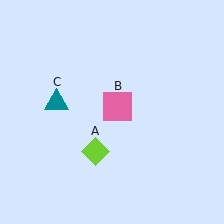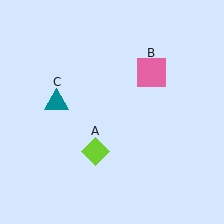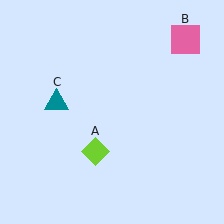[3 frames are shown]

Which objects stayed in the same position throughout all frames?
Lime diamond (object A) and teal triangle (object C) remained stationary.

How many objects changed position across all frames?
1 object changed position: pink square (object B).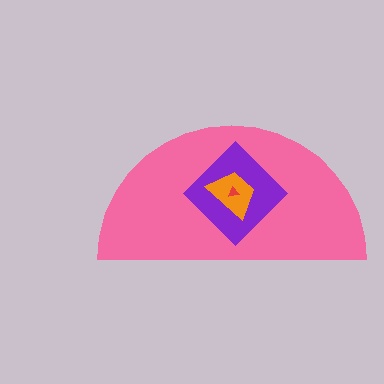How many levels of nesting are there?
4.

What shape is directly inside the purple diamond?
The orange trapezoid.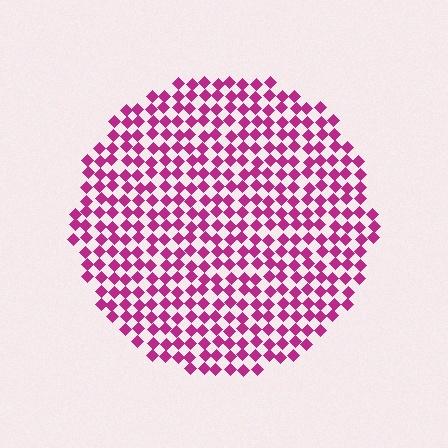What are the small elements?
The small elements are diamonds.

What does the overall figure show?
The overall figure shows a circle.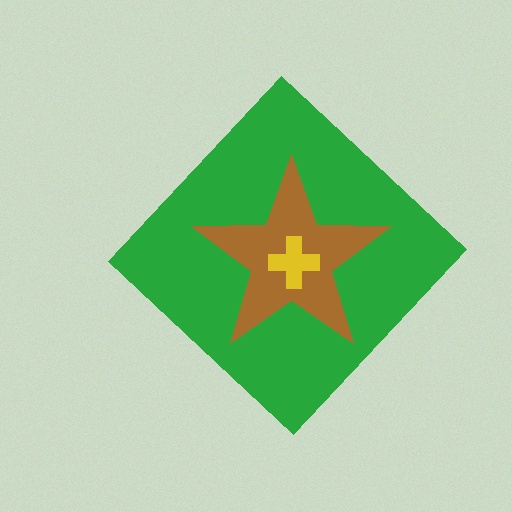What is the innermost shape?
The yellow cross.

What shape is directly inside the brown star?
The yellow cross.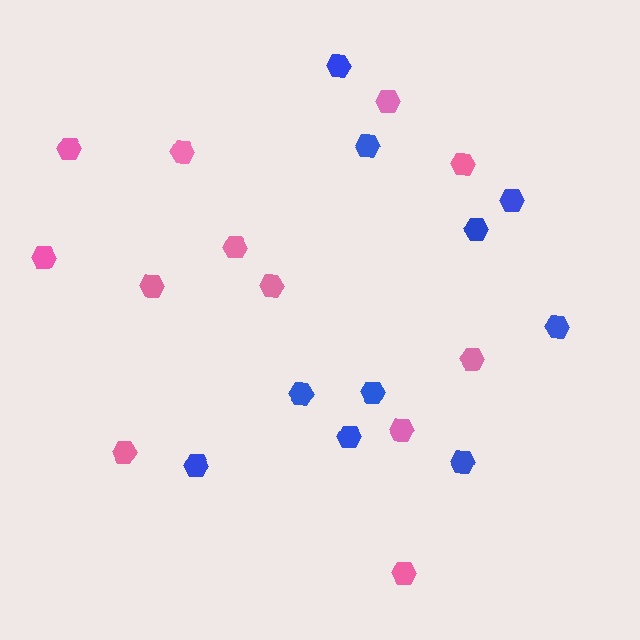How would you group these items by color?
There are 2 groups: one group of pink hexagons (12) and one group of blue hexagons (10).